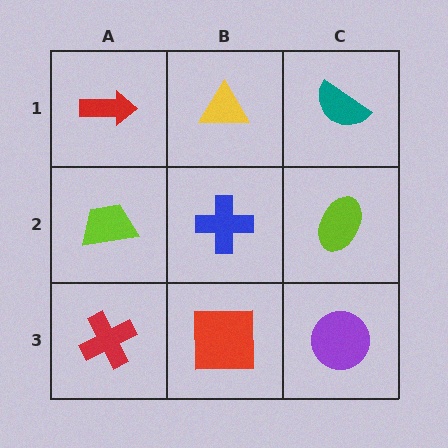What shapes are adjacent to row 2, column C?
A teal semicircle (row 1, column C), a purple circle (row 3, column C), a blue cross (row 2, column B).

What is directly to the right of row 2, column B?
A lime ellipse.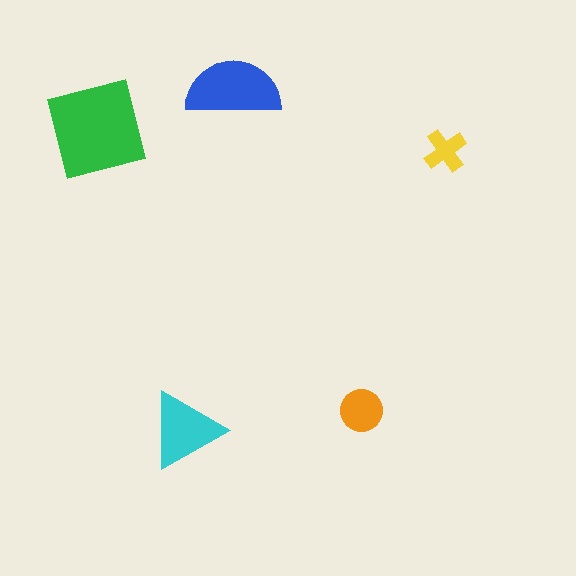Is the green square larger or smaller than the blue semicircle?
Larger.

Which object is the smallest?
The yellow cross.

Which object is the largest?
The green square.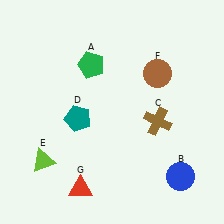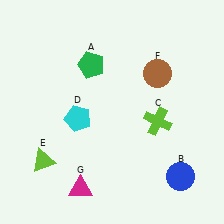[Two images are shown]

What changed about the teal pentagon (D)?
In Image 1, D is teal. In Image 2, it changed to cyan.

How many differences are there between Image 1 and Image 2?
There are 3 differences between the two images.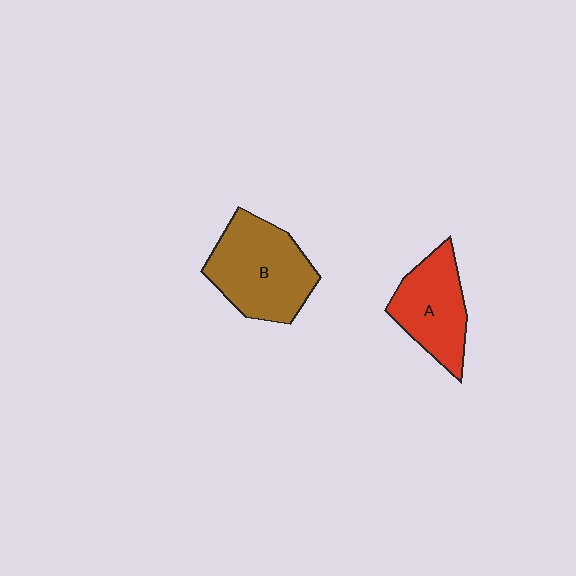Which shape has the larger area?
Shape B (brown).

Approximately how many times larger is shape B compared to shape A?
Approximately 1.3 times.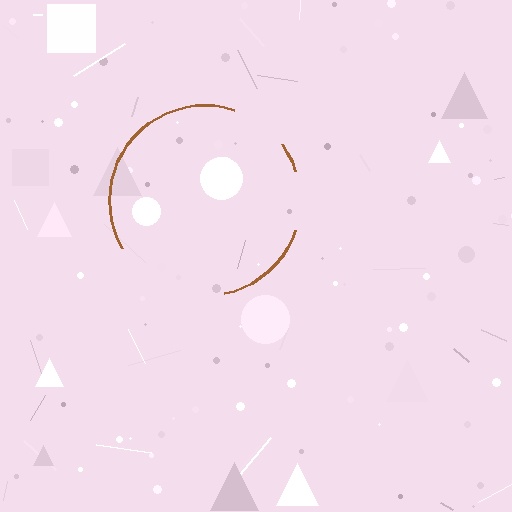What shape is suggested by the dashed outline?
The dashed outline suggests a circle.